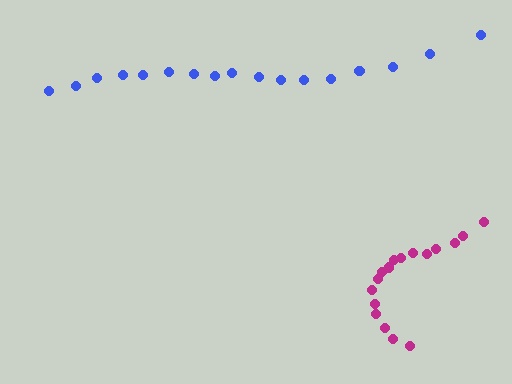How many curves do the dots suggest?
There are 2 distinct paths.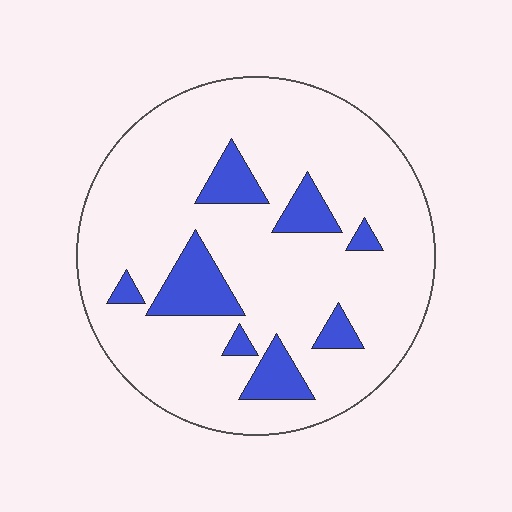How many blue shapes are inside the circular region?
8.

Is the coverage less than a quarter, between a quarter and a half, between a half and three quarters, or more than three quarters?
Less than a quarter.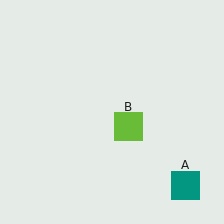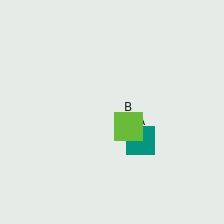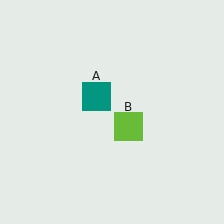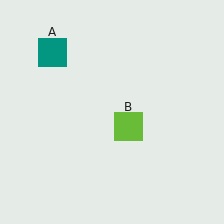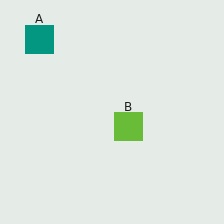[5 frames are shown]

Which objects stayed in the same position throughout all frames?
Lime square (object B) remained stationary.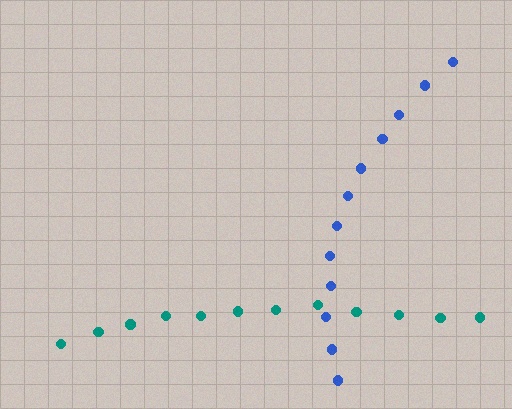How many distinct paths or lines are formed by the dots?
There are 2 distinct paths.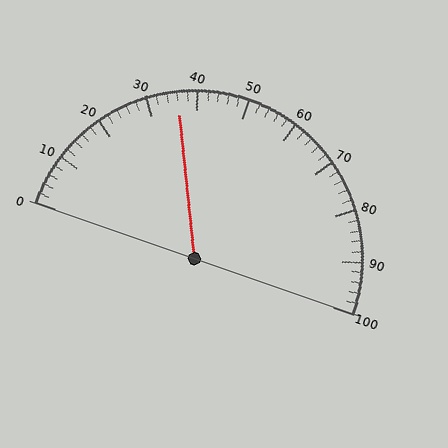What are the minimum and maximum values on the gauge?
The gauge ranges from 0 to 100.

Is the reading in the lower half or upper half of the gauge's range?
The reading is in the lower half of the range (0 to 100).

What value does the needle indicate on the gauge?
The needle indicates approximately 36.